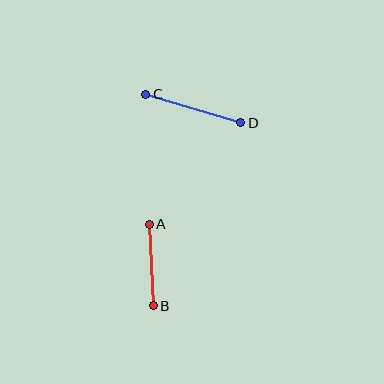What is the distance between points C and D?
The distance is approximately 99 pixels.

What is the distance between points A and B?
The distance is approximately 82 pixels.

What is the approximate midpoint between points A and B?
The midpoint is at approximately (151, 265) pixels.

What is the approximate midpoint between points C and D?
The midpoint is at approximately (193, 108) pixels.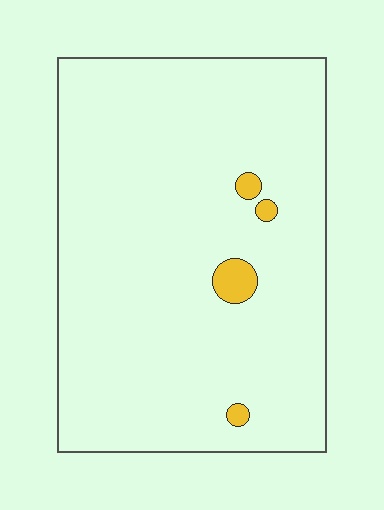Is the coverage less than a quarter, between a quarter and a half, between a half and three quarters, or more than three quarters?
Less than a quarter.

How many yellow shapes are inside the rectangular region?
4.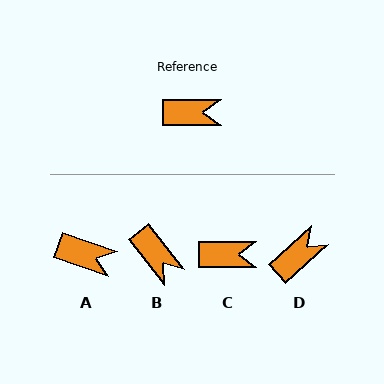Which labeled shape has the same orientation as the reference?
C.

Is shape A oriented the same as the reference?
No, it is off by about 20 degrees.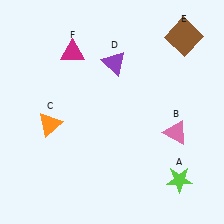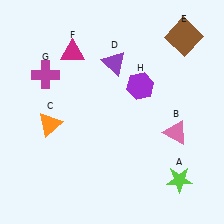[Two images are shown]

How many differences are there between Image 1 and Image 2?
There are 2 differences between the two images.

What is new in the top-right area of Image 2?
A purple hexagon (H) was added in the top-right area of Image 2.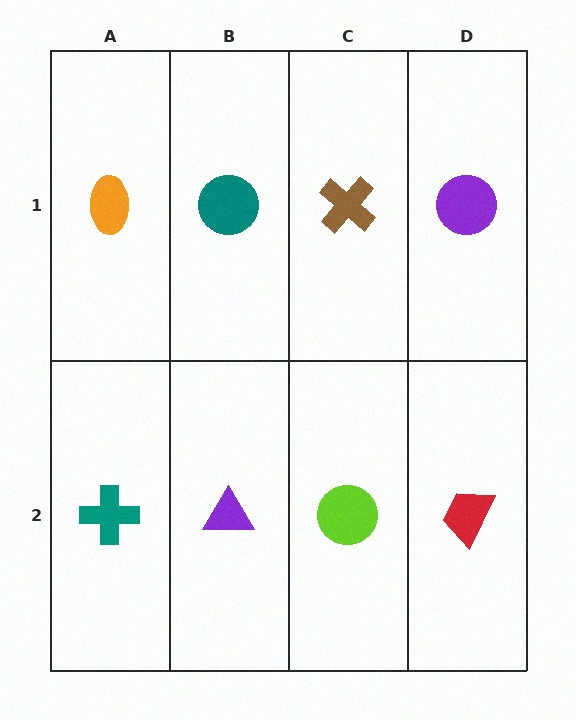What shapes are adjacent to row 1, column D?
A red trapezoid (row 2, column D), a brown cross (row 1, column C).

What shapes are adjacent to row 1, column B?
A purple triangle (row 2, column B), an orange ellipse (row 1, column A), a brown cross (row 1, column C).